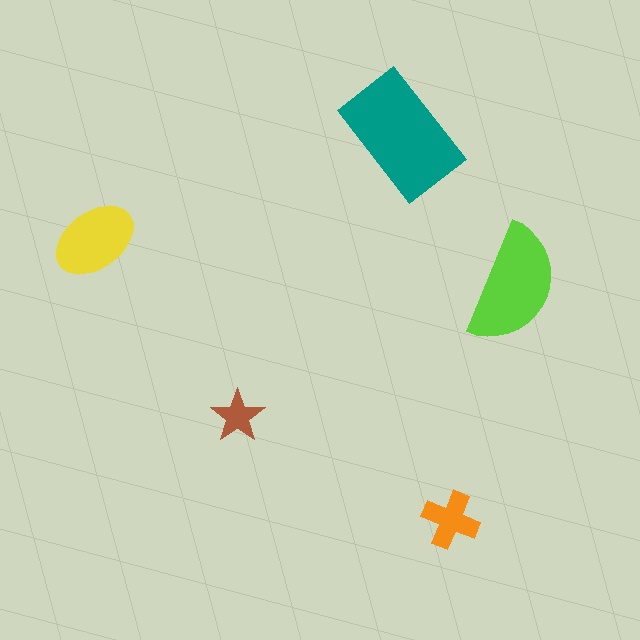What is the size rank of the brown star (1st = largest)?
5th.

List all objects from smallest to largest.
The brown star, the orange cross, the yellow ellipse, the lime semicircle, the teal rectangle.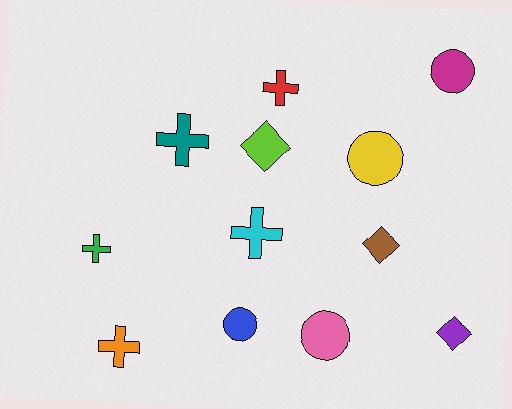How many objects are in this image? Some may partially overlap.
There are 12 objects.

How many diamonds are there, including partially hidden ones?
There are 3 diamonds.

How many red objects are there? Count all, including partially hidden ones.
There is 1 red object.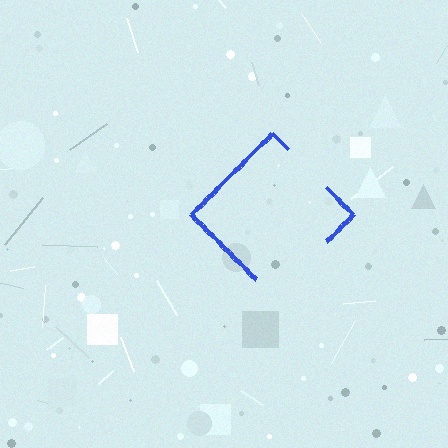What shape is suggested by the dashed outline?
The dashed outline suggests a diamond.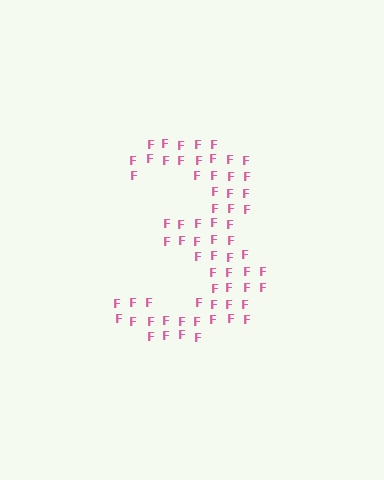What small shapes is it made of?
It is made of small letter F's.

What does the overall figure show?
The overall figure shows the digit 3.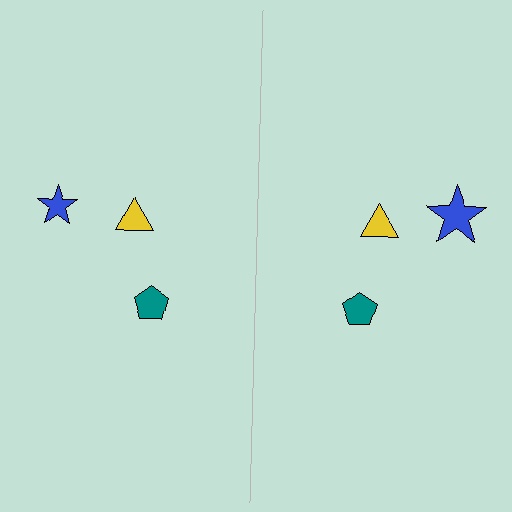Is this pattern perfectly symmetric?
No, the pattern is not perfectly symmetric. The blue star on the right side has a different size than its mirror counterpart.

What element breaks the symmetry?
The blue star on the right side has a different size than its mirror counterpart.